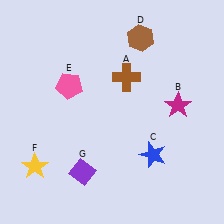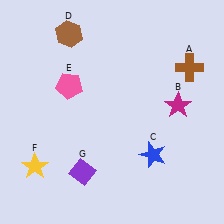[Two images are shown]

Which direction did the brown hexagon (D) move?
The brown hexagon (D) moved left.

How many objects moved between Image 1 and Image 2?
2 objects moved between the two images.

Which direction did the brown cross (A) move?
The brown cross (A) moved right.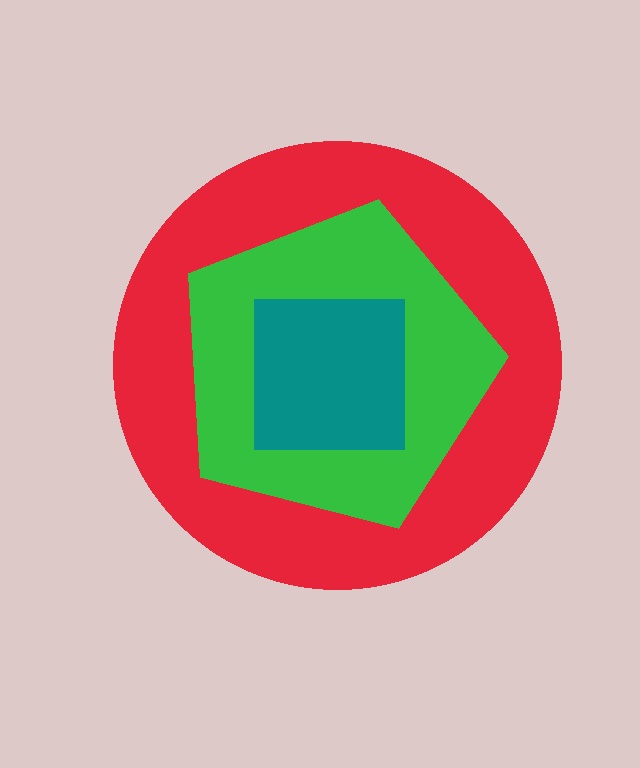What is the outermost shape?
The red circle.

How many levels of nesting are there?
3.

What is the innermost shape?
The teal square.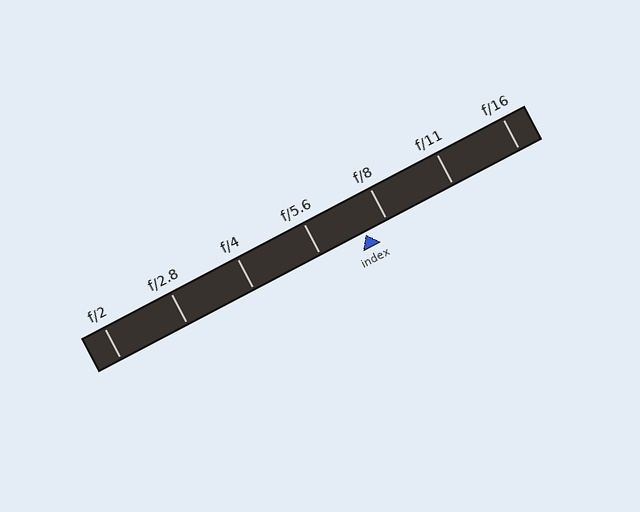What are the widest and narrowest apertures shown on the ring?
The widest aperture shown is f/2 and the narrowest is f/16.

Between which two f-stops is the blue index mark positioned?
The index mark is between f/5.6 and f/8.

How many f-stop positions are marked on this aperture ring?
There are 7 f-stop positions marked.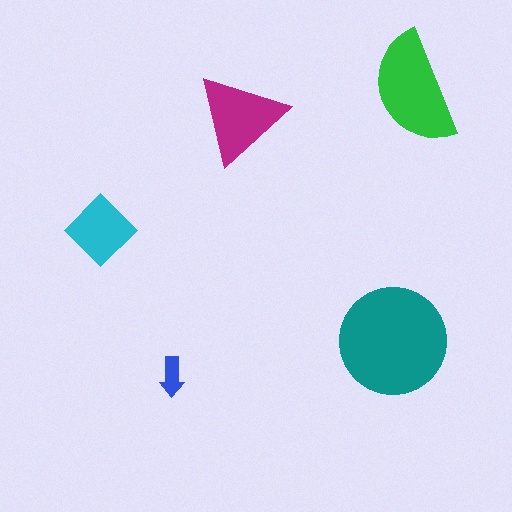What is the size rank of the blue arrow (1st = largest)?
5th.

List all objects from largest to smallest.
The teal circle, the green semicircle, the magenta triangle, the cyan diamond, the blue arrow.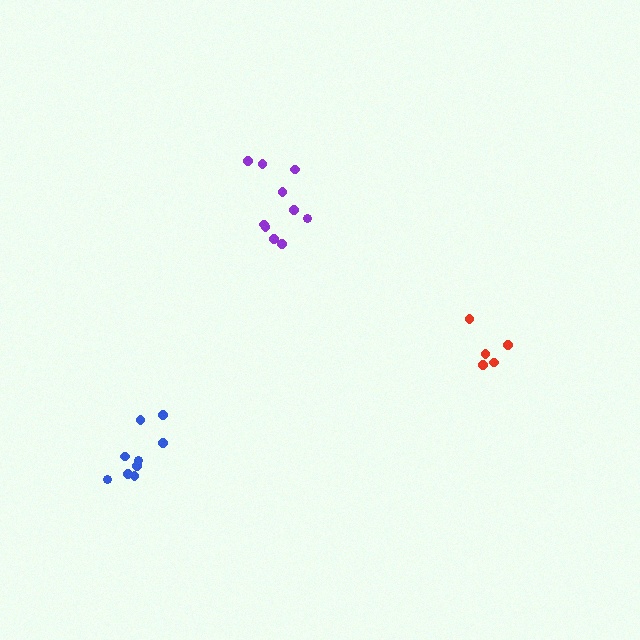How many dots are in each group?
Group 1: 5 dots, Group 2: 10 dots, Group 3: 9 dots (24 total).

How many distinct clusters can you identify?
There are 3 distinct clusters.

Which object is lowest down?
The blue cluster is bottommost.